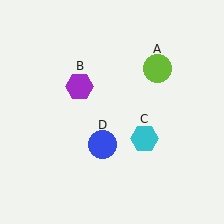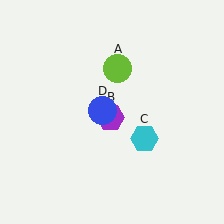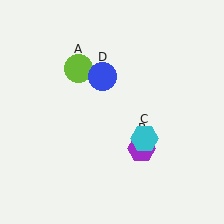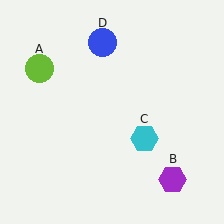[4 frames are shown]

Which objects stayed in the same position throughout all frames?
Cyan hexagon (object C) remained stationary.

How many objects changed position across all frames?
3 objects changed position: lime circle (object A), purple hexagon (object B), blue circle (object D).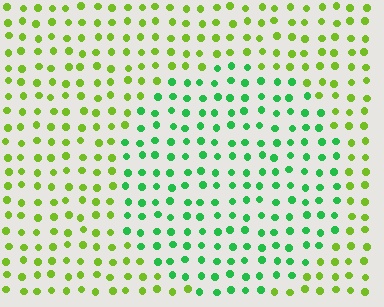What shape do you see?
I see a circle.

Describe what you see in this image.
The image is filled with small lime elements in a uniform arrangement. A circle-shaped region is visible where the elements are tinted to a slightly different hue, forming a subtle color boundary.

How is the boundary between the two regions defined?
The boundary is defined purely by a slight shift in hue (about 45 degrees). Spacing, size, and orientation are identical on both sides.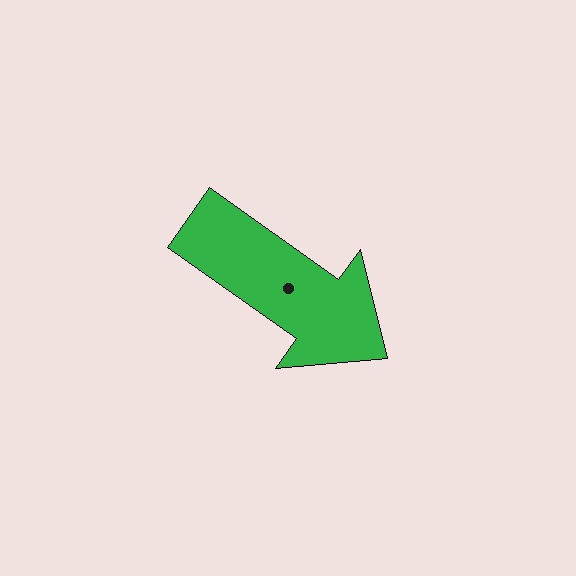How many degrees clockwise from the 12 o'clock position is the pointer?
Approximately 125 degrees.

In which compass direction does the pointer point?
Southeast.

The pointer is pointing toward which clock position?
Roughly 4 o'clock.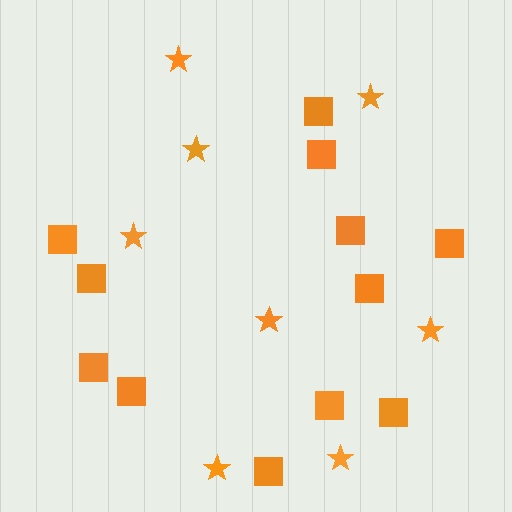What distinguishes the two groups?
There are 2 groups: one group of stars (8) and one group of squares (12).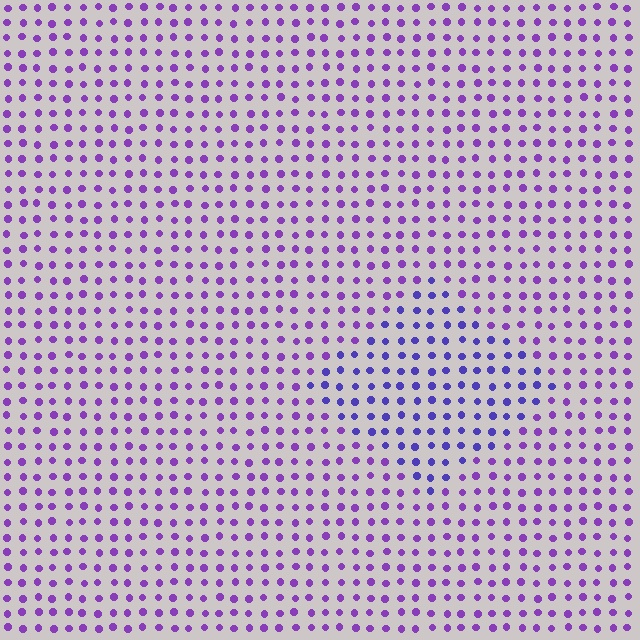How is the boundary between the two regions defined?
The boundary is defined purely by a slight shift in hue (about 29 degrees). Spacing, size, and orientation are identical on both sides.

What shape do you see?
I see a diamond.